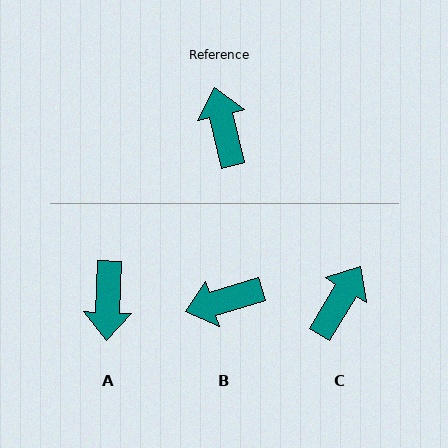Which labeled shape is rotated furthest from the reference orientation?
A, about 164 degrees away.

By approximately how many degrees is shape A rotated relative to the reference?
Approximately 164 degrees counter-clockwise.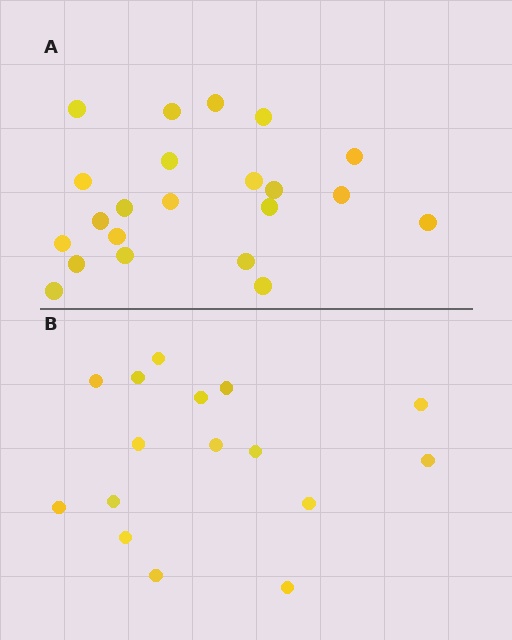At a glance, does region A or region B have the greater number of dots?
Region A (the top region) has more dots.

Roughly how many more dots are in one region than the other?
Region A has about 6 more dots than region B.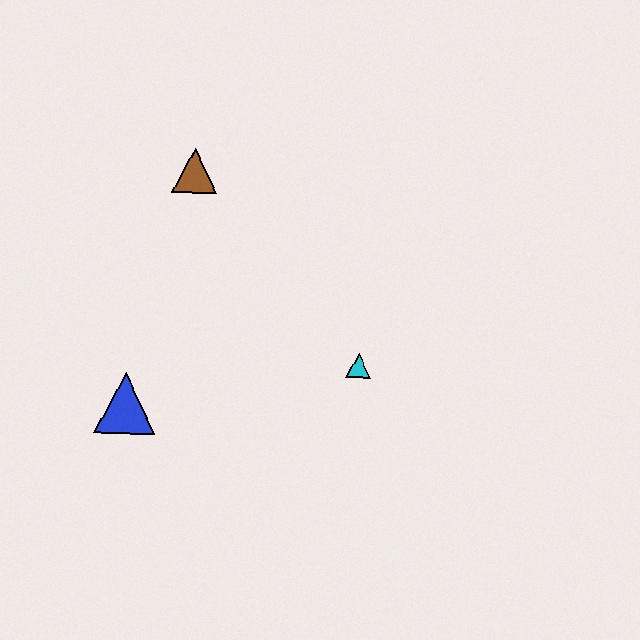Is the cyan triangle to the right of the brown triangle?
Yes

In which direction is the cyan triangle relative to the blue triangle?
The cyan triangle is to the right of the blue triangle.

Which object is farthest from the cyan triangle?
The brown triangle is farthest from the cyan triangle.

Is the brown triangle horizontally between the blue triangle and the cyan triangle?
Yes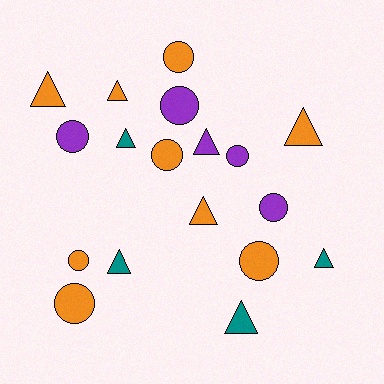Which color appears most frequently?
Orange, with 9 objects.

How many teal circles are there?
There are no teal circles.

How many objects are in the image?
There are 18 objects.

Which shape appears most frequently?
Triangle, with 9 objects.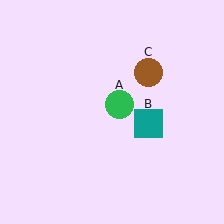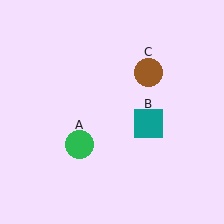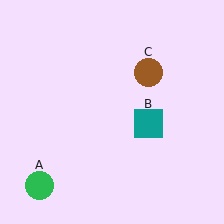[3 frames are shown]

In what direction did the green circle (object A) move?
The green circle (object A) moved down and to the left.